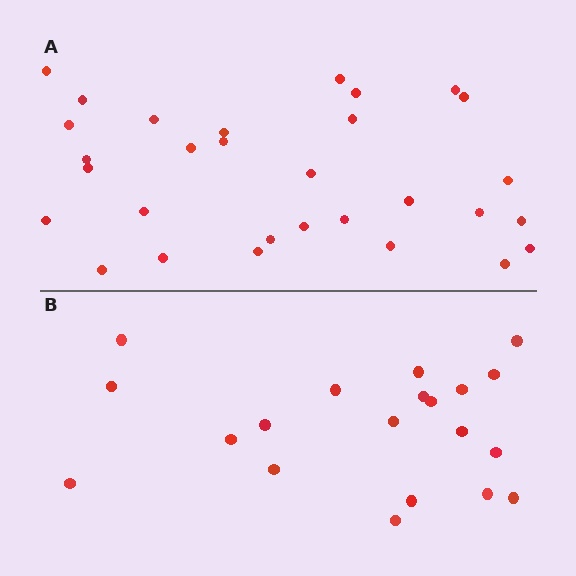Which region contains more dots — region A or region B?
Region A (the top region) has more dots.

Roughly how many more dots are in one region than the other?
Region A has roughly 10 or so more dots than region B.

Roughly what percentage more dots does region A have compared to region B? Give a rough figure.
About 50% more.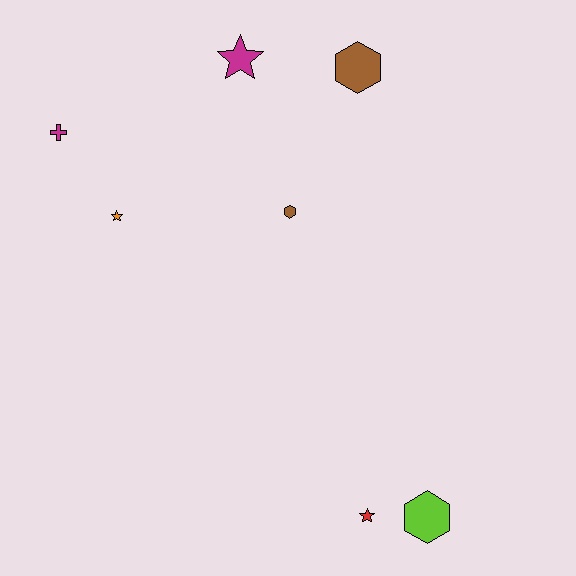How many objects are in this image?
There are 7 objects.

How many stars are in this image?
There are 3 stars.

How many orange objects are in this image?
There is 1 orange object.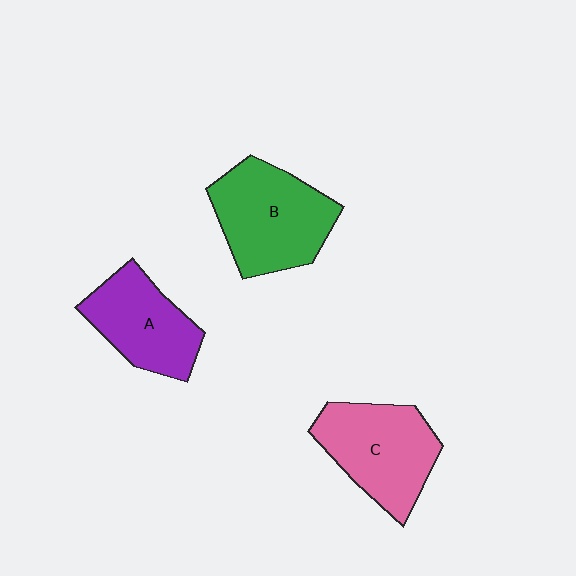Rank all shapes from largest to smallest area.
From largest to smallest: B (green), C (pink), A (purple).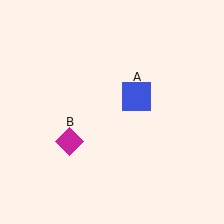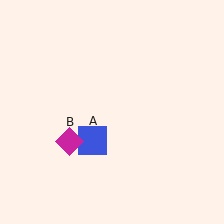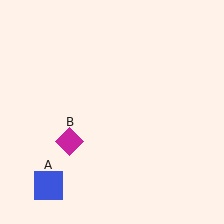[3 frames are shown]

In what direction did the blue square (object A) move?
The blue square (object A) moved down and to the left.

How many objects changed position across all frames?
1 object changed position: blue square (object A).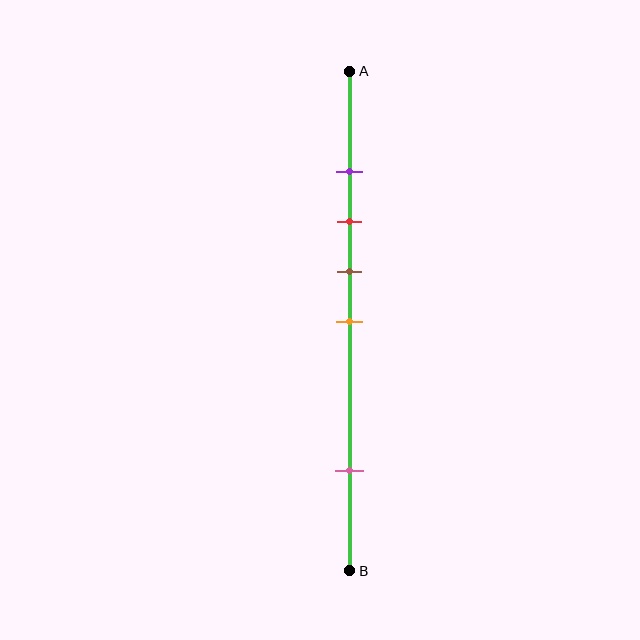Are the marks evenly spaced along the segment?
No, the marks are not evenly spaced.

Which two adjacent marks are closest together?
The purple and red marks are the closest adjacent pair.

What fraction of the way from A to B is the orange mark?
The orange mark is approximately 50% (0.5) of the way from A to B.